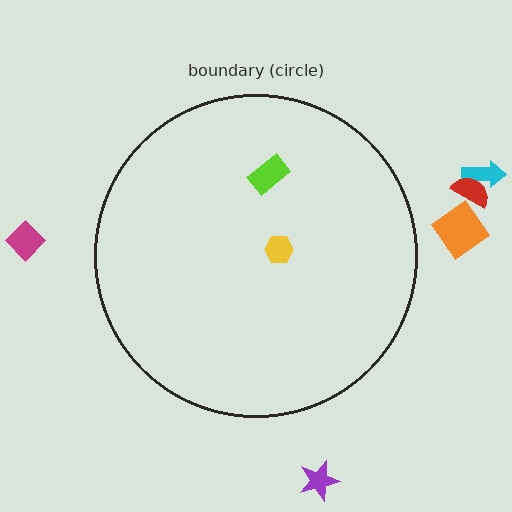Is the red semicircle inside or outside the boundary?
Outside.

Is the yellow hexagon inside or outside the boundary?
Inside.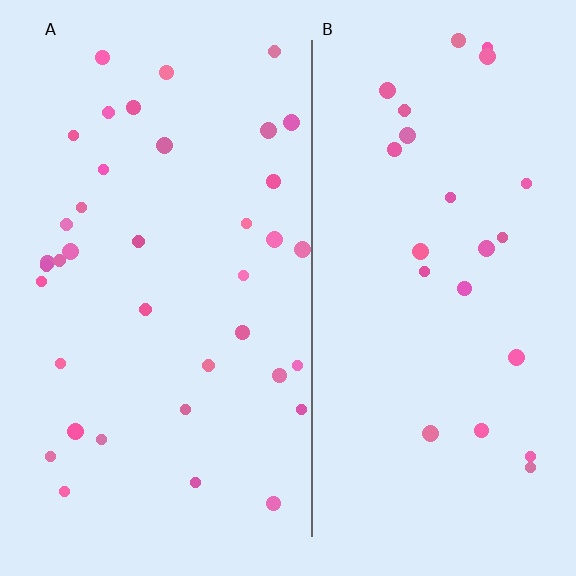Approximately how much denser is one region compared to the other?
Approximately 1.6× — region A over region B.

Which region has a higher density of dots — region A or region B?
A (the left).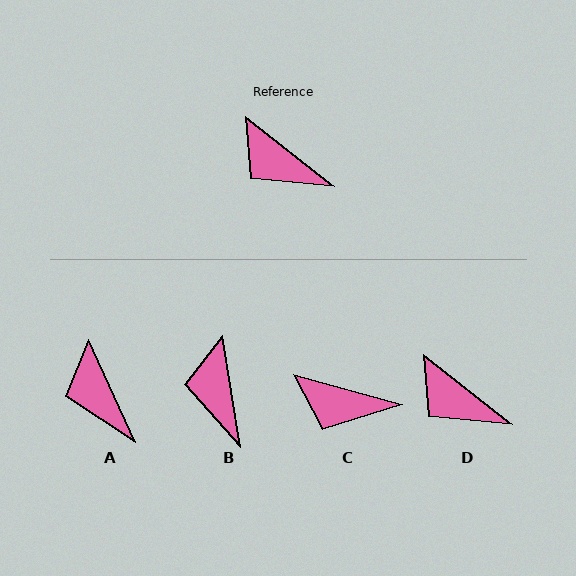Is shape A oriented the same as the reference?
No, it is off by about 27 degrees.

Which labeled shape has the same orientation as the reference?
D.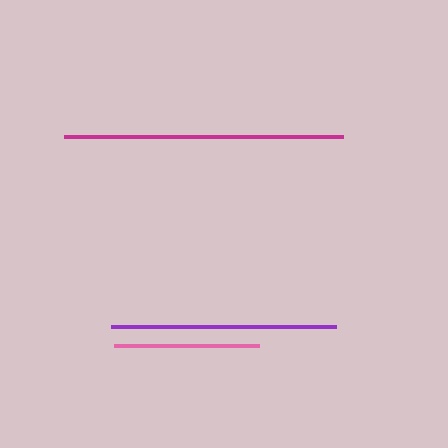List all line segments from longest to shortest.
From longest to shortest: magenta, purple, pink.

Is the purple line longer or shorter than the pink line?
The purple line is longer than the pink line.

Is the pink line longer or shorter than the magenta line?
The magenta line is longer than the pink line.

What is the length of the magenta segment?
The magenta segment is approximately 279 pixels long.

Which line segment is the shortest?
The pink line is the shortest at approximately 145 pixels.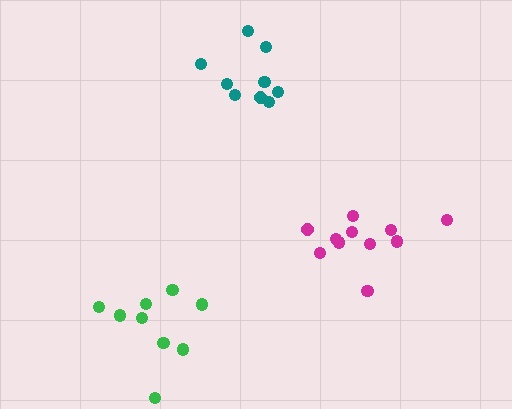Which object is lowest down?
The green cluster is bottommost.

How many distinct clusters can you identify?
There are 3 distinct clusters.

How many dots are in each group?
Group 1: 9 dots, Group 2: 12 dots, Group 3: 9 dots (30 total).